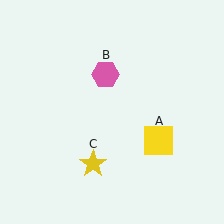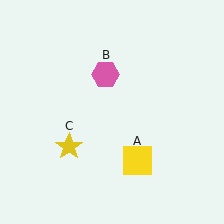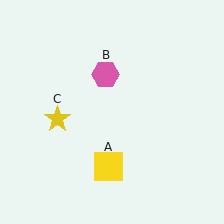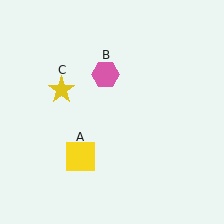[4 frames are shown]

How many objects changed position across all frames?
2 objects changed position: yellow square (object A), yellow star (object C).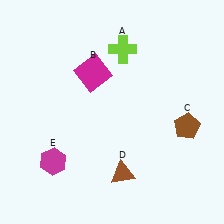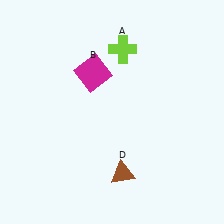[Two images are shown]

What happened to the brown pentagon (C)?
The brown pentagon (C) was removed in Image 2. It was in the bottom-right area of Image 1.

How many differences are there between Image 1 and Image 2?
There are 2 differences between the two images.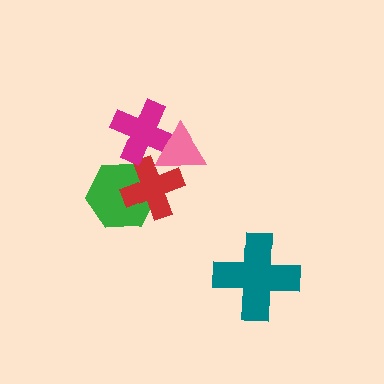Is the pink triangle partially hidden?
No, no other shape covers it.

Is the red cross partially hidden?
Yes, it is partially covered by another shape.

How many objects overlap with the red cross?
3 objects overlap with the red cross.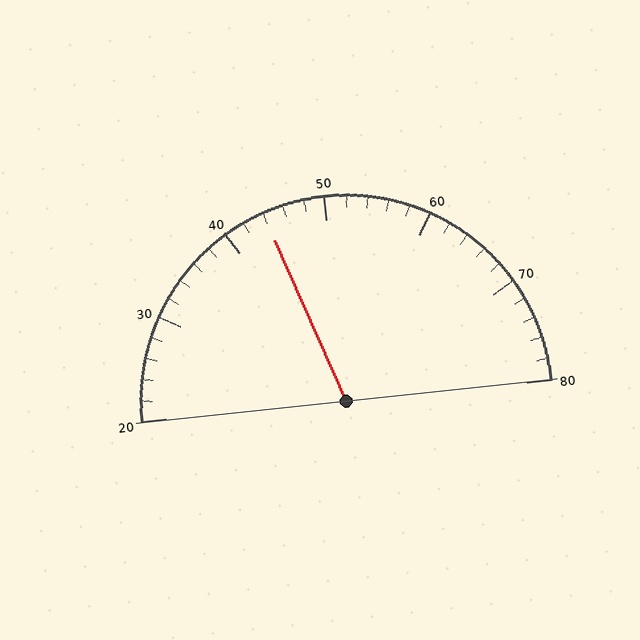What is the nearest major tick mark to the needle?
The nearest major tick mark is 40.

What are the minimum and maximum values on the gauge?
The gauge ranges from 20 to 80.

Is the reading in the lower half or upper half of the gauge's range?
The reading is in the lower half of the range (20 to 80).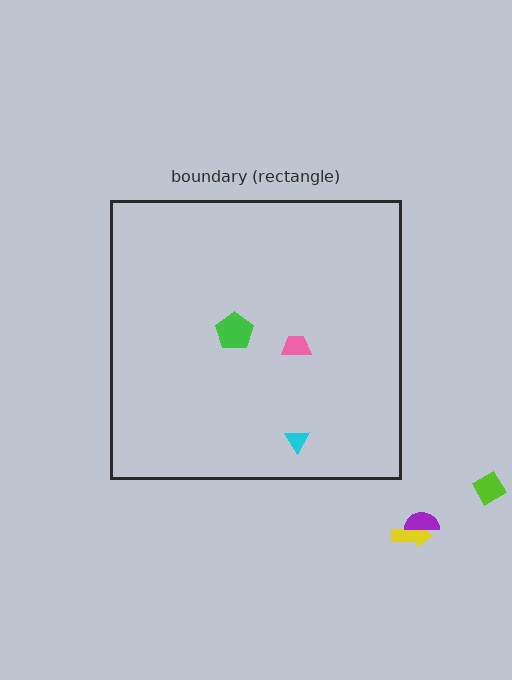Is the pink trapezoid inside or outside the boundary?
Inside.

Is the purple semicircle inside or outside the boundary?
Outside.